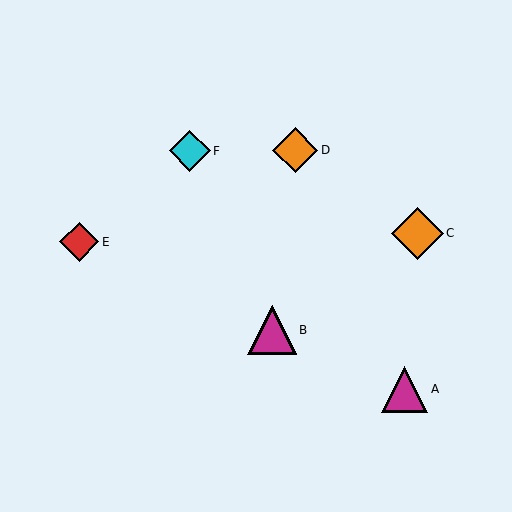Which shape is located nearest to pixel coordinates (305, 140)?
The orange diamond (labeled D) at (295, 150) is nearest to that location.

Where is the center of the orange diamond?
The center of the orange diamond is at (295, 150).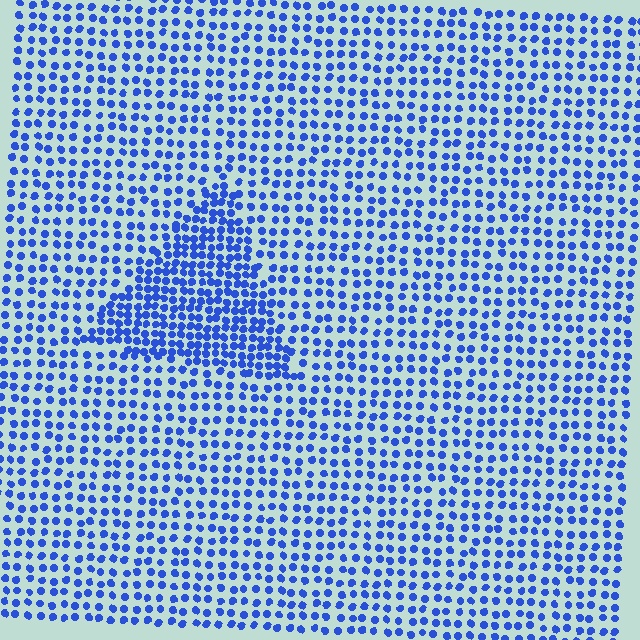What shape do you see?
I see a triangle.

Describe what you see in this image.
The image contains small blue elements arranged at two different densities. A triangle-shaped region is visible where the elements are more densely packed than the surrounding area.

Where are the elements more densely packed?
The elements are more densely packed inside the triangle boundary.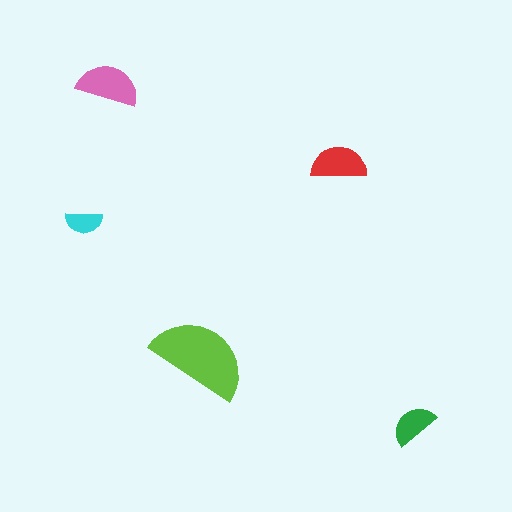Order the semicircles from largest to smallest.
the lime one, the pink one, the red one, the green one, the cyan one.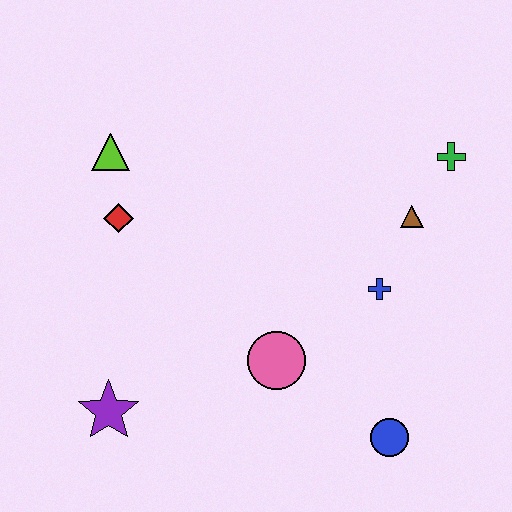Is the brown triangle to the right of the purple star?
Yes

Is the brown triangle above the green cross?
No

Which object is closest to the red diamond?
The lime triangle is closest to the red diamond.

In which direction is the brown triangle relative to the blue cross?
The brown triangle is above the blue cross.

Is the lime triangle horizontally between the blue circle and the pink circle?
No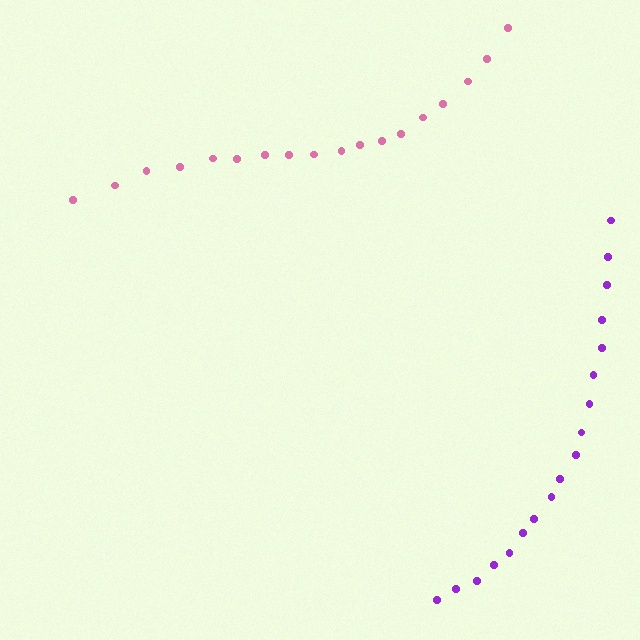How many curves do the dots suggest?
There are 2 distinct paths.